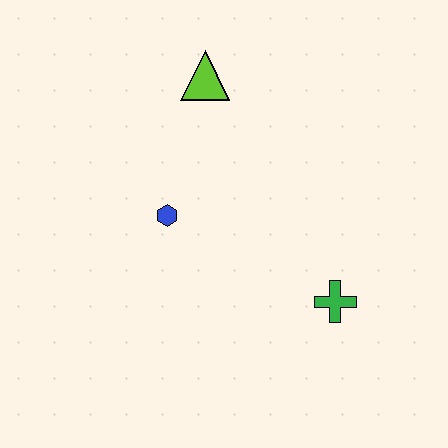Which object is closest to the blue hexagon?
The lime triangle is closest to the blue hexagon.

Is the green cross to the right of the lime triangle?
Yes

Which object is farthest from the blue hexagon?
The green cross is farthest from the blue hexagon.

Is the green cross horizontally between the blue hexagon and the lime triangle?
No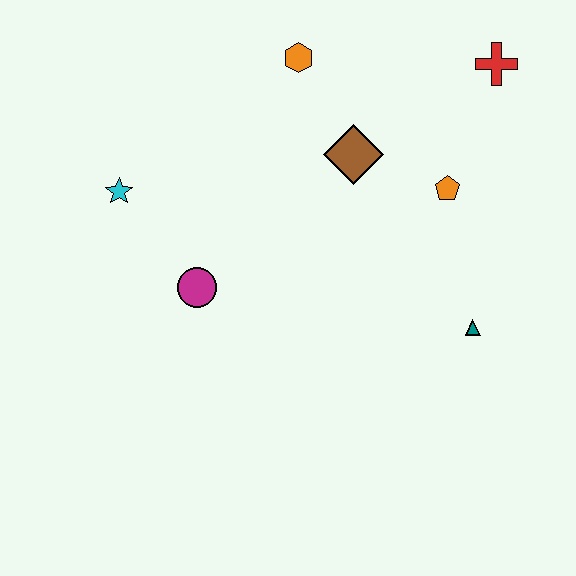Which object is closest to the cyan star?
The magenta circle is closest to the cyan star.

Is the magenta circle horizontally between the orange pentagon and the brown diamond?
No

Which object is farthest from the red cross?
The cyan star is farthest from the red cross.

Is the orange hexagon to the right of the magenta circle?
Yes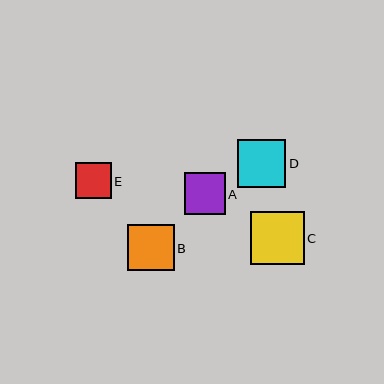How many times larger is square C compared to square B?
Square C is approximately 1.2 times the size of square B.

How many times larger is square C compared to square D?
Square C is approximately 1.1 times the size of square D.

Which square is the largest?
Square C is the largest with a size of approximately 54 pixels.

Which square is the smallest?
Square E is the smallest with a size of approximately 36 pixels.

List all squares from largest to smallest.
From largest to smallest: C, D, B, A, E.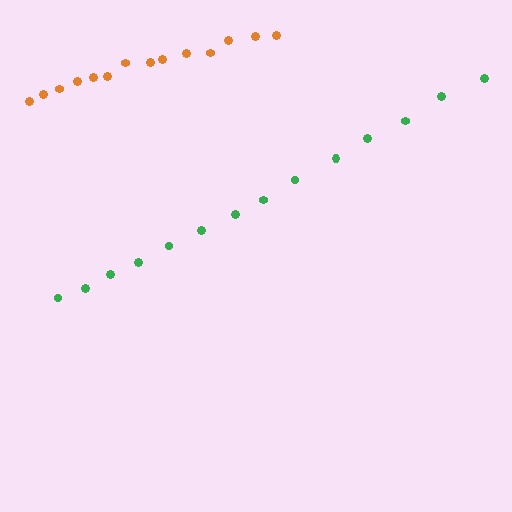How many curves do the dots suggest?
There are 2 distinct paths.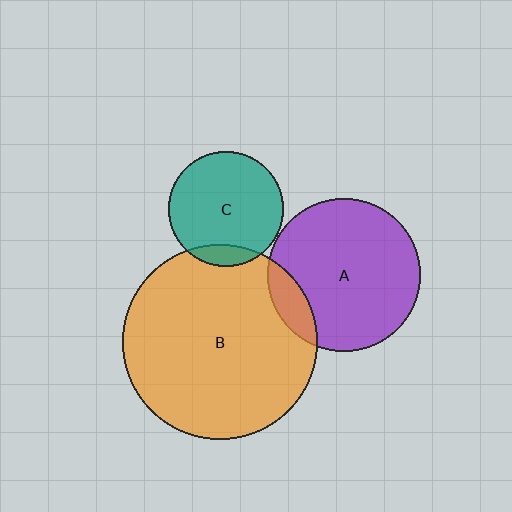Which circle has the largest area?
Circle B (orange).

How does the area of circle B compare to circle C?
Approximately 2.9 times.